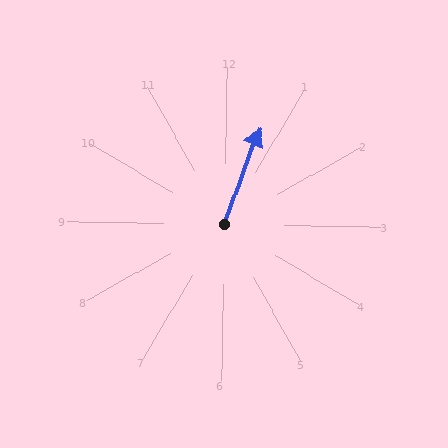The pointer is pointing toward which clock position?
Roughly 1 o'clock.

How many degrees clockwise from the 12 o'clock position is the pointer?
Approximately 19 degrees.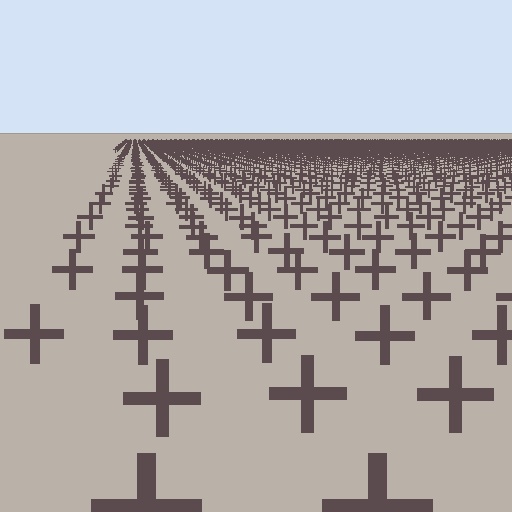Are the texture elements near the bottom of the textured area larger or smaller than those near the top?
Larger. Near the bottom, elements are closer to the viewer and appear at a bigger on-screen size.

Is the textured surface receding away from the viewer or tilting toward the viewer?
The surface is receding away from the viewer. Texture elements get smaller and denser toward the top.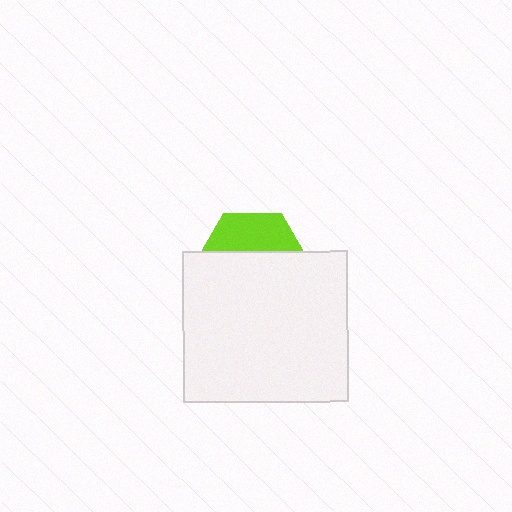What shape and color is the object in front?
The object in front is a white rectangle.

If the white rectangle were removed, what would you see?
You would see the complete lime hexagon.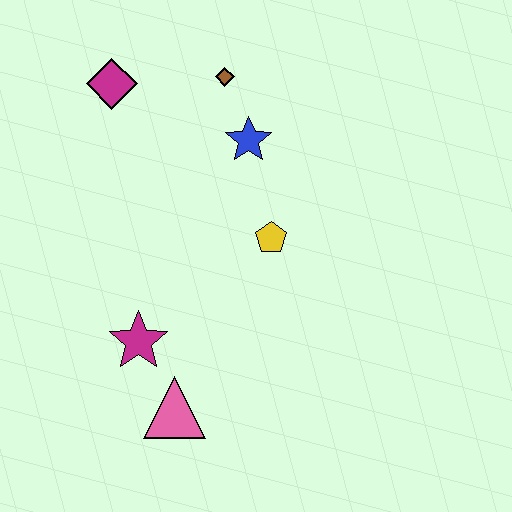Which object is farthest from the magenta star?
The brown diamond is farthest from the magenta star.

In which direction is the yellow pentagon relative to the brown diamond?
The yellow pentagon is below the brown diamond.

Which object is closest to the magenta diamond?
The brown diamond is closest to the magenta diamond.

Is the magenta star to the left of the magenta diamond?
No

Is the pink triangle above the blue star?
No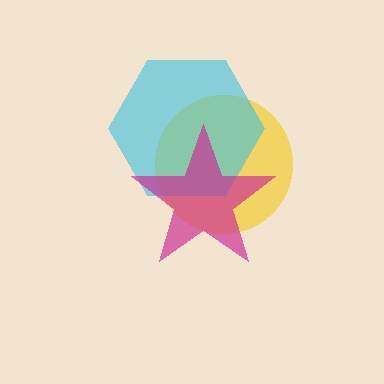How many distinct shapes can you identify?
There are 3 distinct shapes: a yellow circle, a cyan hexagon, a magenta star.